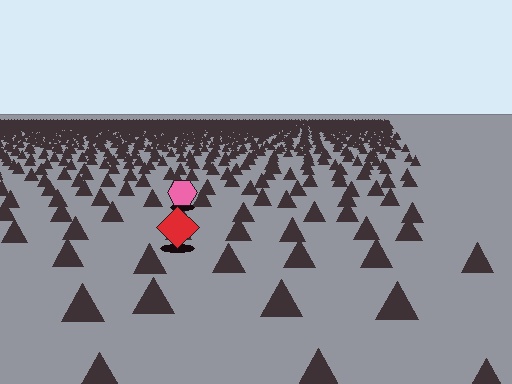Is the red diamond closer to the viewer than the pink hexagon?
Yes. The red diamond is closer — you can tell from the texture gradient: the ground texture is coarser near it.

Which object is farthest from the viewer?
The pink hexagon is farthest from the viewer. It appears smaller and the ground texture around it is denser.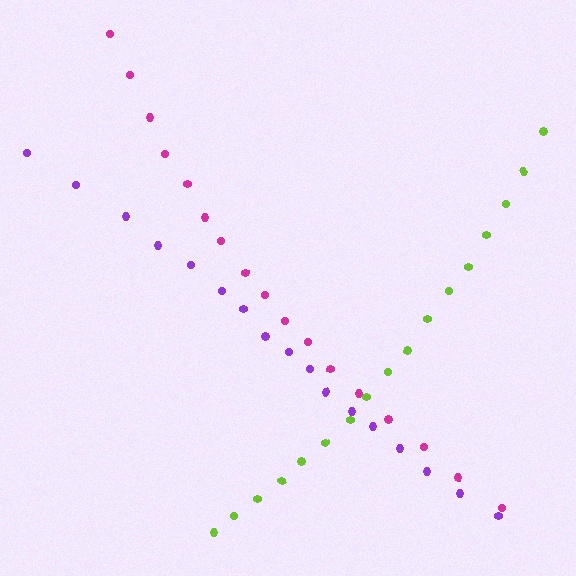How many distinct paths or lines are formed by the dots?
There are 3 distinct paths.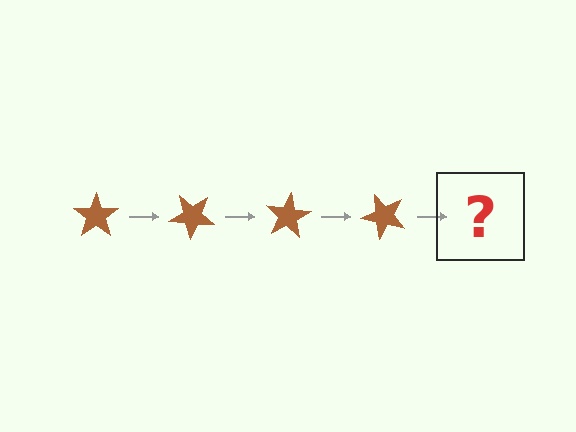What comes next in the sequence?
The next element should be a brown star rotated 160 degrees.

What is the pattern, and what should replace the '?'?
The pattern is that the star rotates 40 degrees each step. The '?' should be a brown star rotated 160 degrees.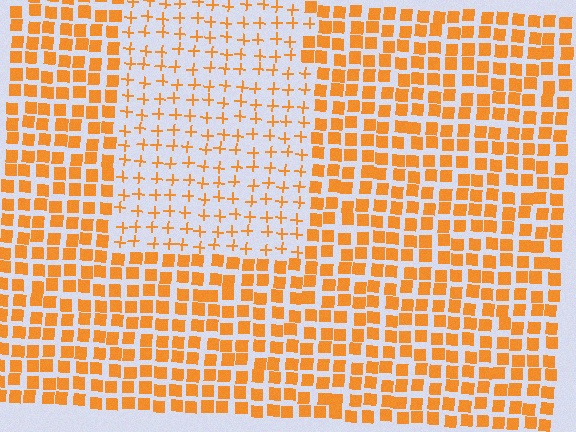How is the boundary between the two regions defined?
The boundary is defined by a change in element shape: plus signs inside vs. squares outside. All elements share the same color and spacing.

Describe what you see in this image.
The image is filled with small orange elements arranged in a uniform grid. A rectangle-shaped region contains plus signs, while the surrounding area contains squares. The boundary is defined purely by the change in element shape.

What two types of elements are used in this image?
The image uses plus signs inside the rectangle region and squares outside it.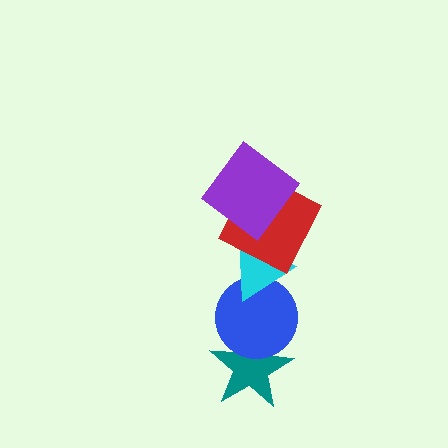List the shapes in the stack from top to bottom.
From top to bottom: the purple diamond, the red square, the cyan triangle, the blue circle, the teal star.